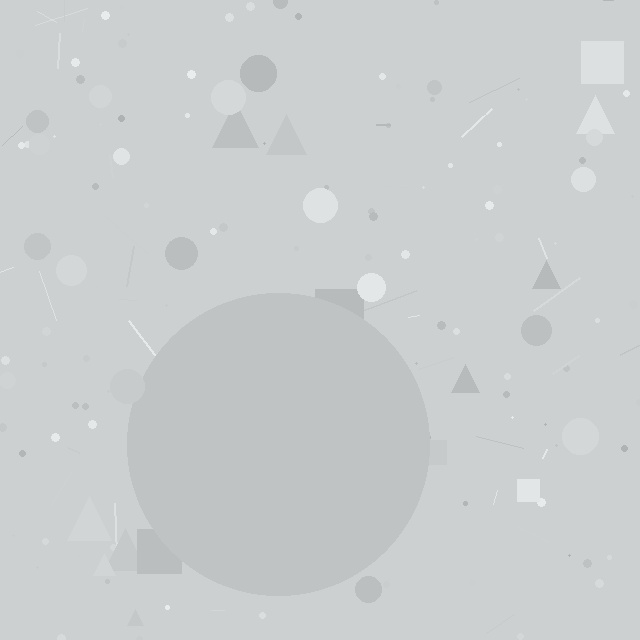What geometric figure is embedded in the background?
A circle is embedded in the background.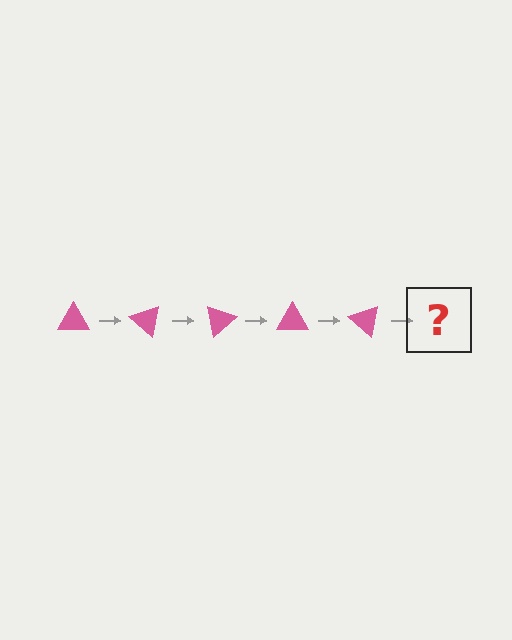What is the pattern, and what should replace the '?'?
The pattern is that the triangle rotates 40 degrees each step. The '?' should be a pink triangle rotated 200 degrees.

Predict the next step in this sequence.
The next step is a pink triangle rotated 200 degrees.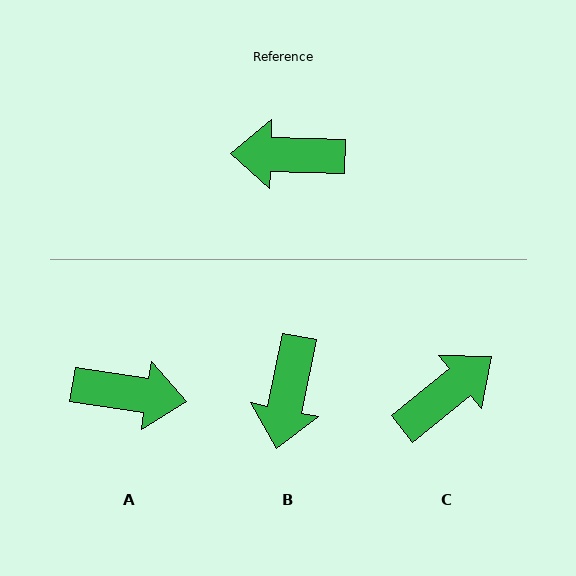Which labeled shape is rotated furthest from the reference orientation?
A, about 173 degrees away.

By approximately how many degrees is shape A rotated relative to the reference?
Approximately 173 degrees counter-clockwise.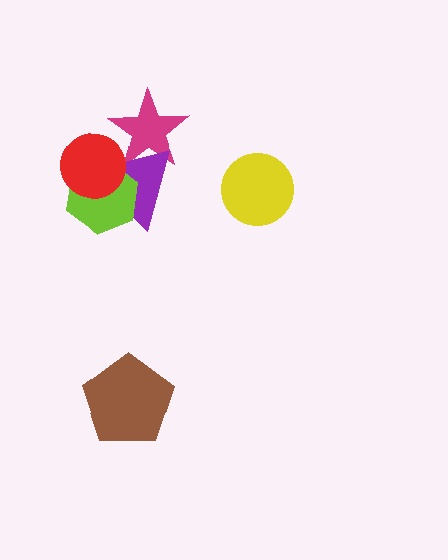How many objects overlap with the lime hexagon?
2 objects overlap with the lime hexagon.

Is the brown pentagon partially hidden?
No, no other shape covers it.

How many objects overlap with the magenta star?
2 objects overlap with the magenta star.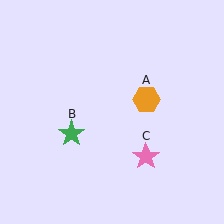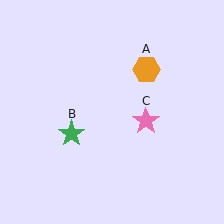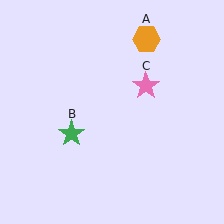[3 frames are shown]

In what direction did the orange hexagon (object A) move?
The orange hexagon (object A) moved up.